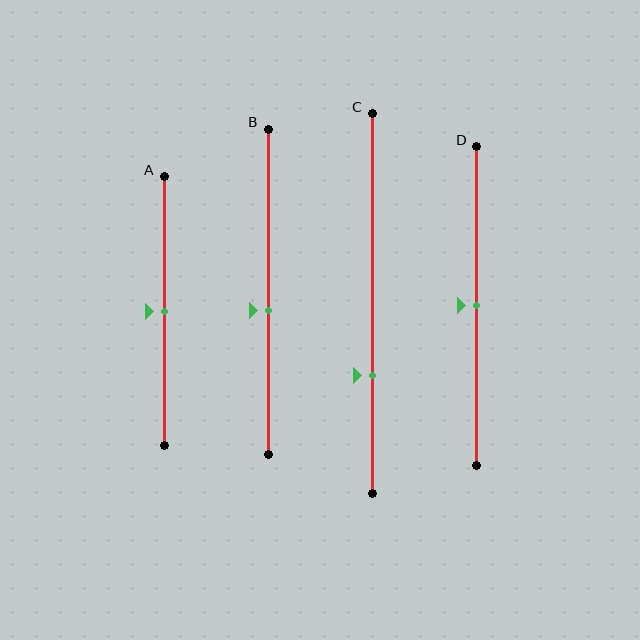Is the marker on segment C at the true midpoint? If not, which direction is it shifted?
No, the marker on segment C is shifted downward by about 19% of the segment length.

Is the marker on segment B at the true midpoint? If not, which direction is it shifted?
No, the marker on segment B is shifted downward by about 6% of the segment length.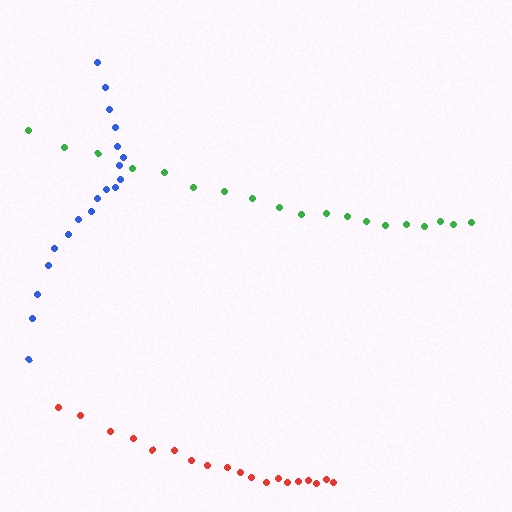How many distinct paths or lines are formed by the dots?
There are 3 distinct paths.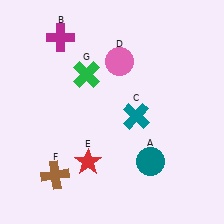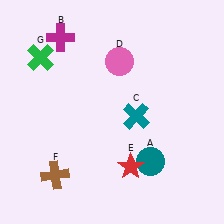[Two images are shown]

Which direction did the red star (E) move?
The red star (E) moved right.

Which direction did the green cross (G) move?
The green cross (G) moved left.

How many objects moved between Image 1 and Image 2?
2 objects moved between the two images.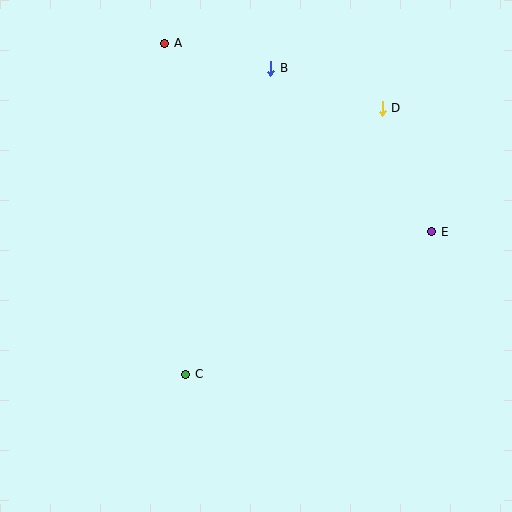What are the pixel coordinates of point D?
Point D is at (382, 108).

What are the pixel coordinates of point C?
Point C is at (186, 374).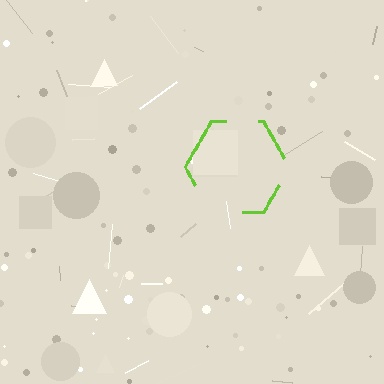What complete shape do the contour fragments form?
The contour fragments form a hexagon.